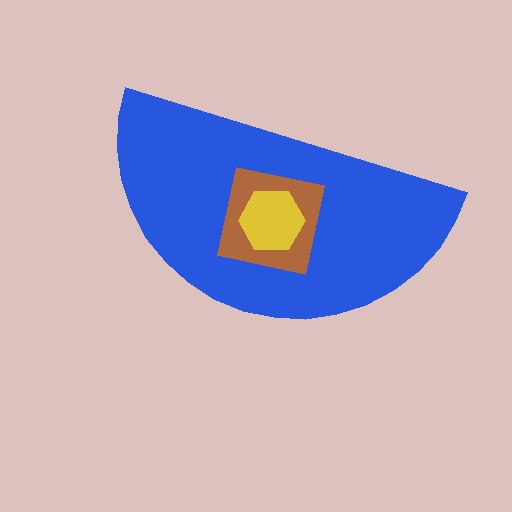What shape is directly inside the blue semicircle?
The brown square.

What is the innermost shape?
The yellow hexagon.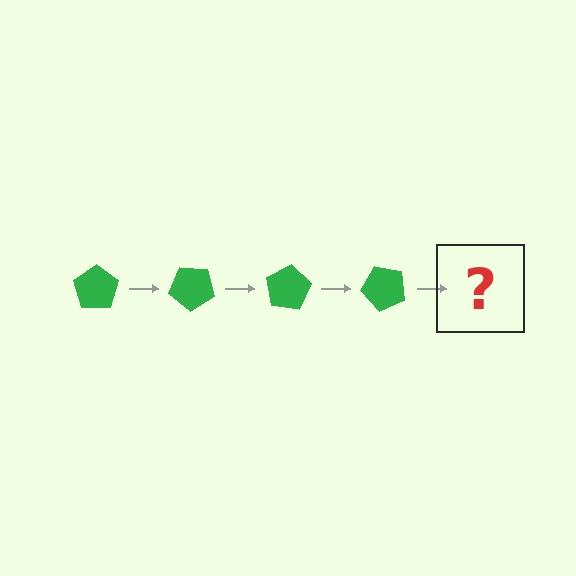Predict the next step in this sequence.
The next step is a green pentagon rotated 160 degrees.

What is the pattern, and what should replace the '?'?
The pattern is that the pentagon rotates 40 degrees each step. The '?' should be a green pentagon rotated 160 degrees.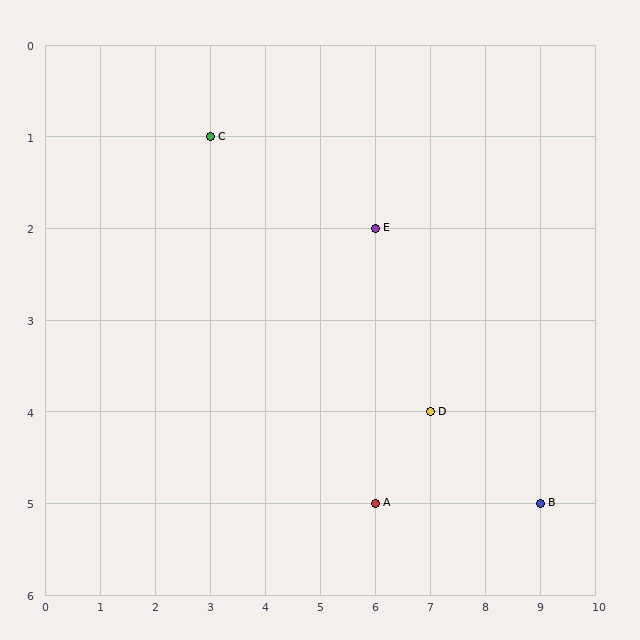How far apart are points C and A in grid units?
Points C and A are 3 columns and 4 rows apart (about 5.0 grid units diagonally).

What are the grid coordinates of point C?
Point C is at grid coordinates (3, 1).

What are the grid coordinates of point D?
Point D is at grid coordinates (7, 4).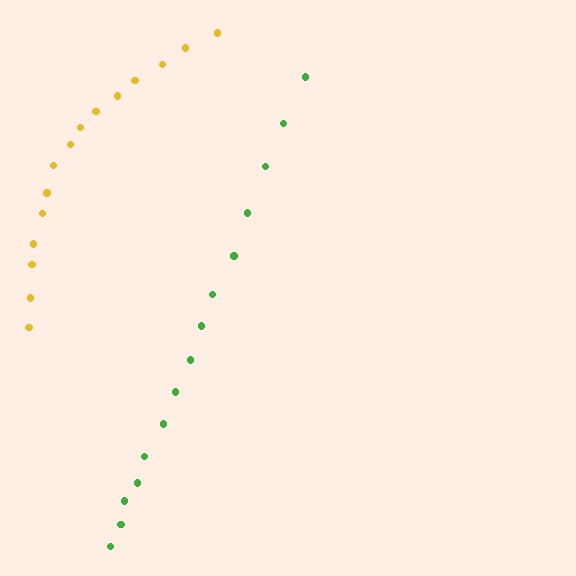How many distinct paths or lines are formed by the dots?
There are 2 distinct paths.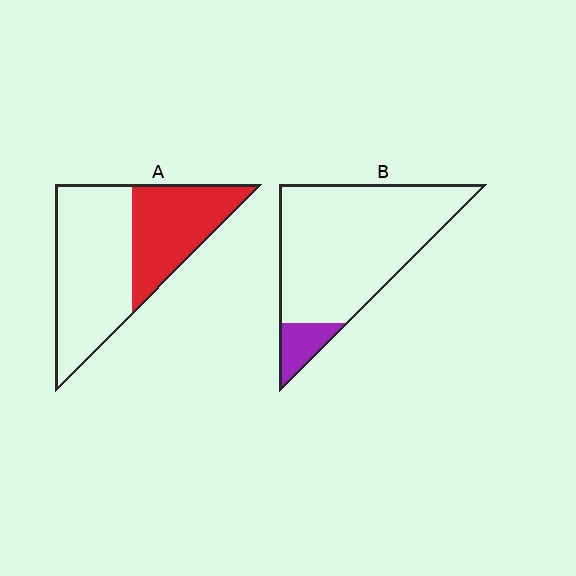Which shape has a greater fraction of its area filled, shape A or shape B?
Shape A.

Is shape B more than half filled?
No.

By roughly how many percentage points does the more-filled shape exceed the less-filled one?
By roughly 30 percentage points (A over B).